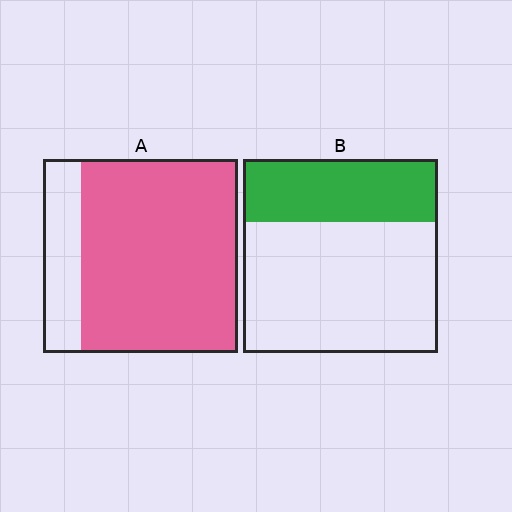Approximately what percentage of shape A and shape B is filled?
A is approximately 80% and B is approximately 30%.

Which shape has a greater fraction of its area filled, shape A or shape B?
Shape A.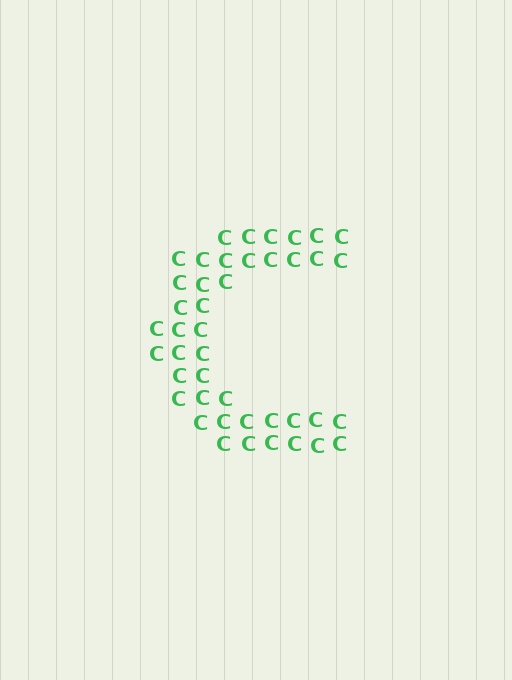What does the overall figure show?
The overall figure shows the letter C.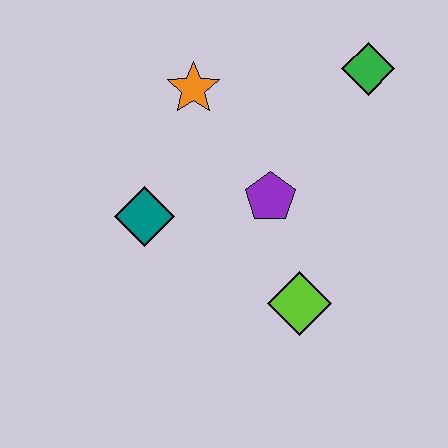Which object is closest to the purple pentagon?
The lime diamond is closest to the purple pentagon.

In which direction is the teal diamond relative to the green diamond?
The teal diamond is to the left of the green diamond.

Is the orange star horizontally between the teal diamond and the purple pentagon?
Yes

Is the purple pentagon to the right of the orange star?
Yes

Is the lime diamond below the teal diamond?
Yes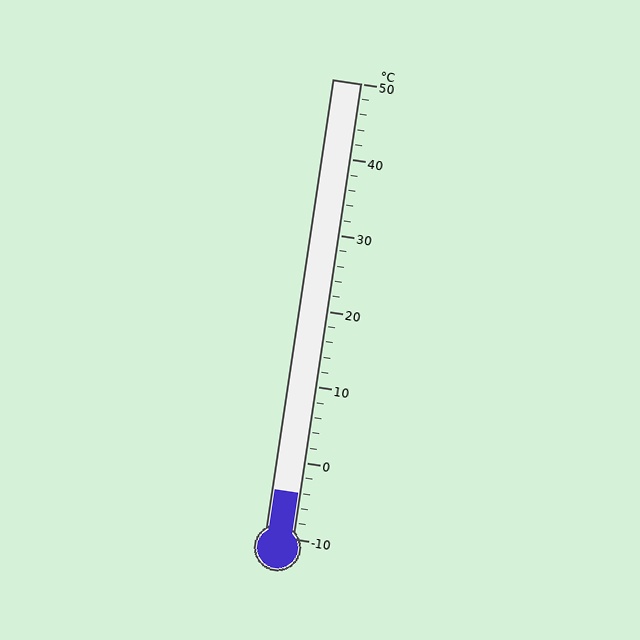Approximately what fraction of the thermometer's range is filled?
The thermometer is filled to approximately 10% of its range.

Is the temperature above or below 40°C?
The temperature is below 40°C.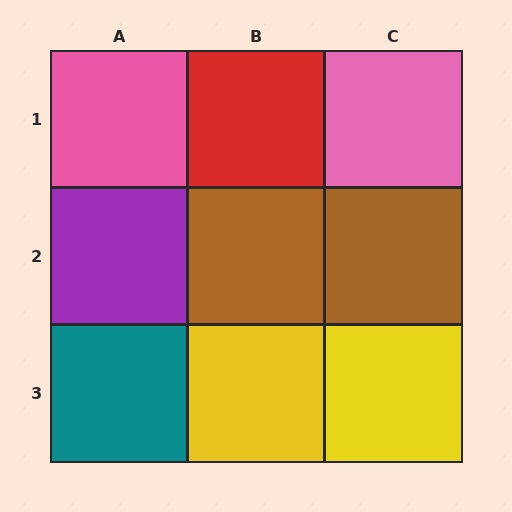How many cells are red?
1 cell is red.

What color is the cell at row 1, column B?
Red.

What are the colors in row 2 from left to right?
Purple, brown, brown.